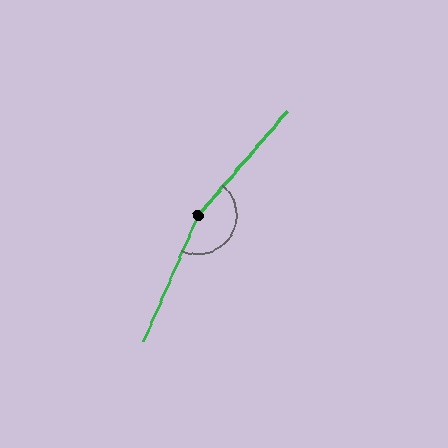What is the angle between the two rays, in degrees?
Approximately 163 degrees.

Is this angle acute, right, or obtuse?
It is obtuse.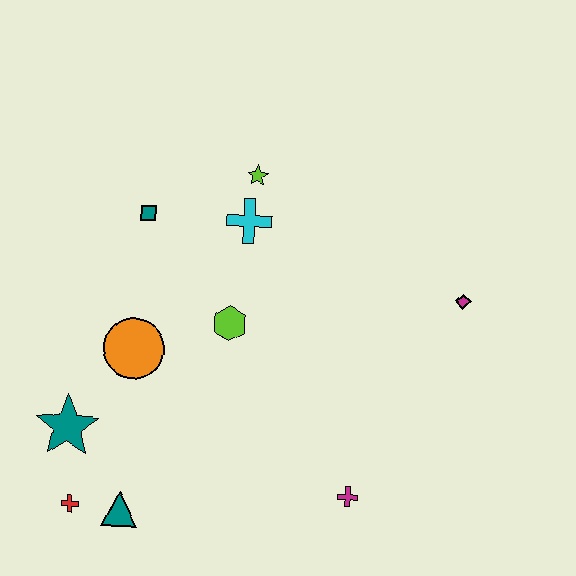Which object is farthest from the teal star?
The magenta diamond is farthest from the teal star.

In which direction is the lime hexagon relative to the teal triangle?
The lime hexagon is above the teal triangle.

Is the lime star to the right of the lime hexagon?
Yes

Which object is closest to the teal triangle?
The red cross is closest to the teal triangle.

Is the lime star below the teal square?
No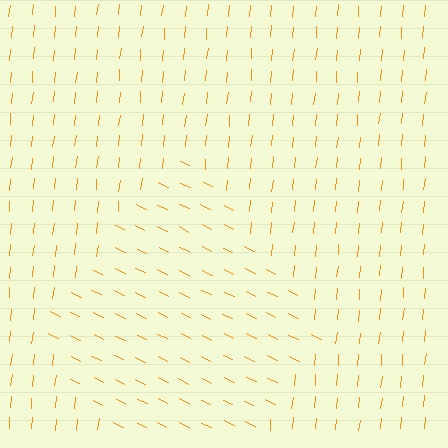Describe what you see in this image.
The image is filled with small orange line segments. A diamond region in the image has lines oriented differently from the surrounding lines, creating a visible texture boundary.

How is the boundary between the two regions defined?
The boundary is defined purely by a change in line orientation (approximately 69 degrees difference). All lines are the same color and thickness.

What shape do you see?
I see a diamond.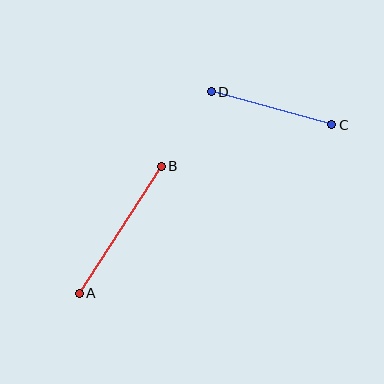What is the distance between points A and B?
The distance is approximately 151 pixels.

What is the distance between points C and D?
The distance is approximately 125 pixels.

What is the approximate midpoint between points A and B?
The midpoint is at approximately (120, 230) pixels.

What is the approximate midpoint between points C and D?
The midpoint is at approximately (272, 108) pixels.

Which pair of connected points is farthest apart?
Points A and B are farthest apart.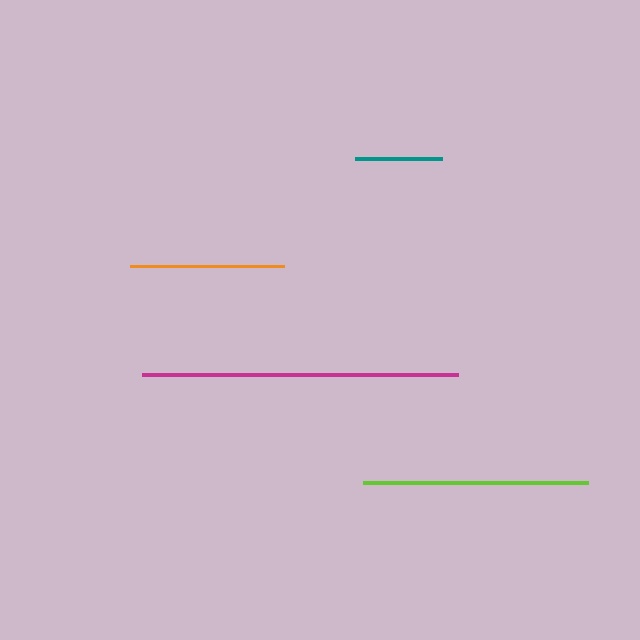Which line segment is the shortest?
The teal line is the shortest at approximately 88 pixels.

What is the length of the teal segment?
The teal segment is approximately 88 pixels long.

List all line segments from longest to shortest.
From longest to shortest: magenta, lime, orange, teal.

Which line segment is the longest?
The magenta line is the longest at approximately 317 pixels.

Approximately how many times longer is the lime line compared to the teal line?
The lime line is approximately 2.6 times the length of the teal line.